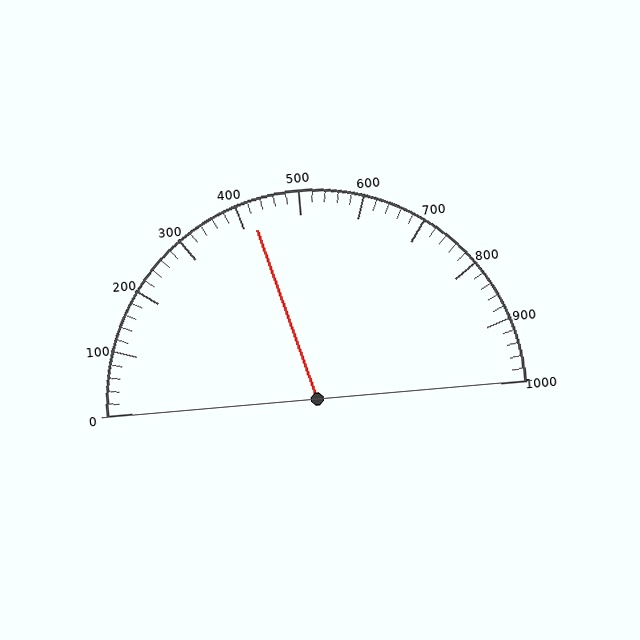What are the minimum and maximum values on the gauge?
The gauge ranges from 0 to 1000.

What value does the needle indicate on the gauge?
The needle indicates approximately 420.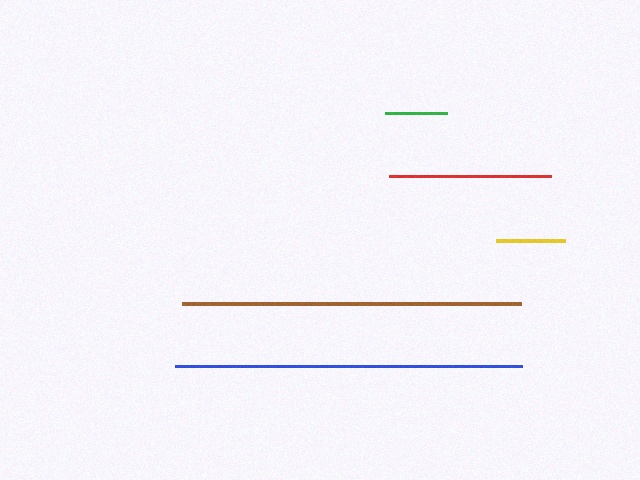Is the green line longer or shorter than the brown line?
The brown line is longer than the green line.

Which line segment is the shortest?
The green line is the shortest at approximately 63 pixels.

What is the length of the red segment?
The red segment is approximately 162 pixels long.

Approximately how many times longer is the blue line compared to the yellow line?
The blue line is approximately 5.0 times the length of the yellow line.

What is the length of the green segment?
The green segment is approximately 63 pixels long.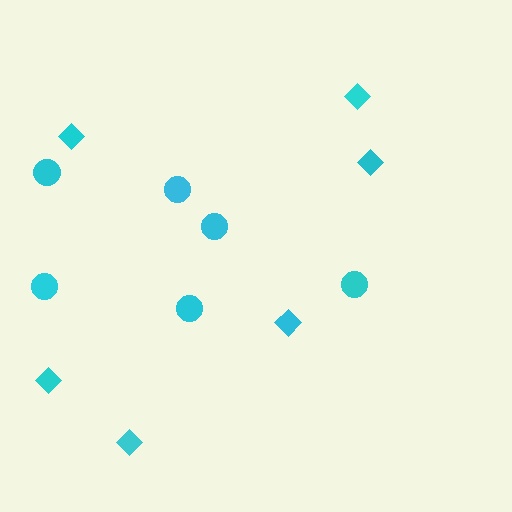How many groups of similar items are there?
There are 2 groups: one group of circles (6) and one group of diamonds (6).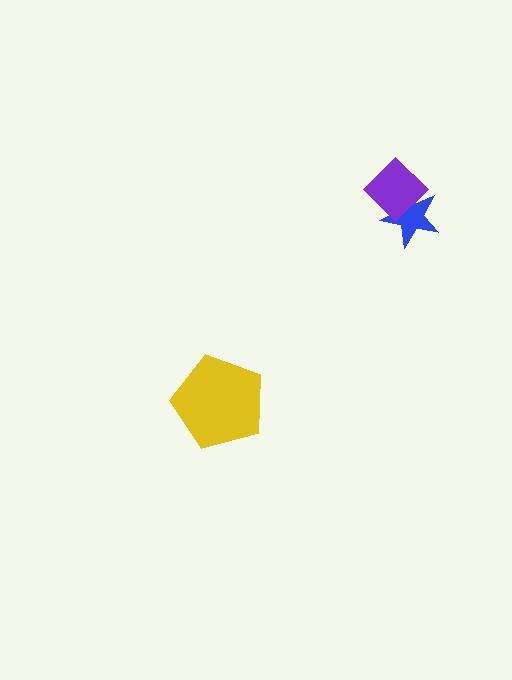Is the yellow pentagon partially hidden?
No, no other shape covers it.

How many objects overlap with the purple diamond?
1 object overlaps with the purple diamond.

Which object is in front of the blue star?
The purple diamond is in front of the blue star.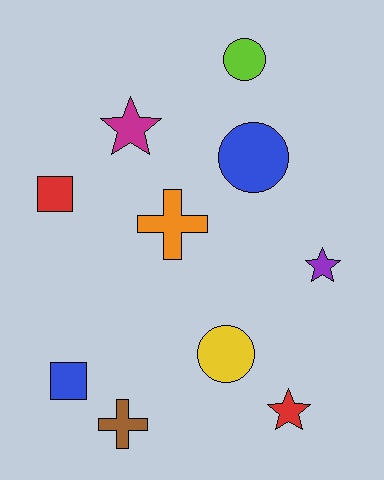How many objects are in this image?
There are 10 objects.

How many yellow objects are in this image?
There is 1 yellow object.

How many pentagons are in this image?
There are no pentagons.